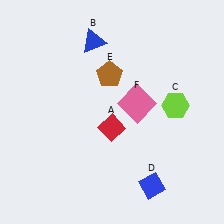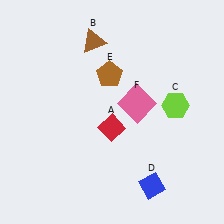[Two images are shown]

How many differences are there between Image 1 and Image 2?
There is 1 difference between the two images.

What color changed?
The triangle (B) changed from blue in Image 1 to brown in Image 2.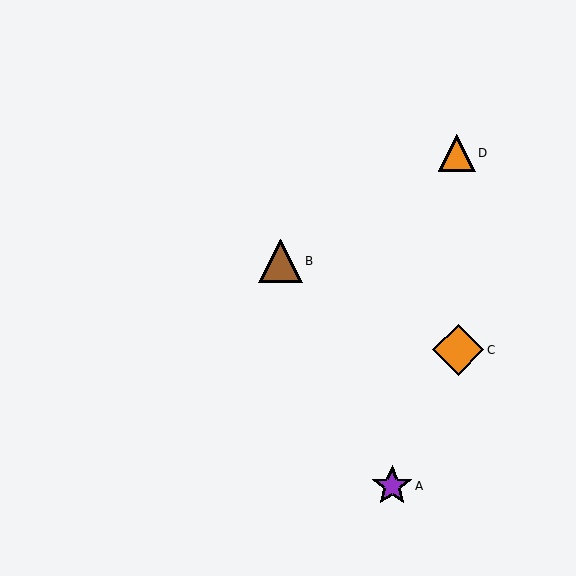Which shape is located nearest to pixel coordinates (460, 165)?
The orange triangle (labeled D) at (457, 153) is nearest to that location.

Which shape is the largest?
The orange diamond (labeled C) is the largest.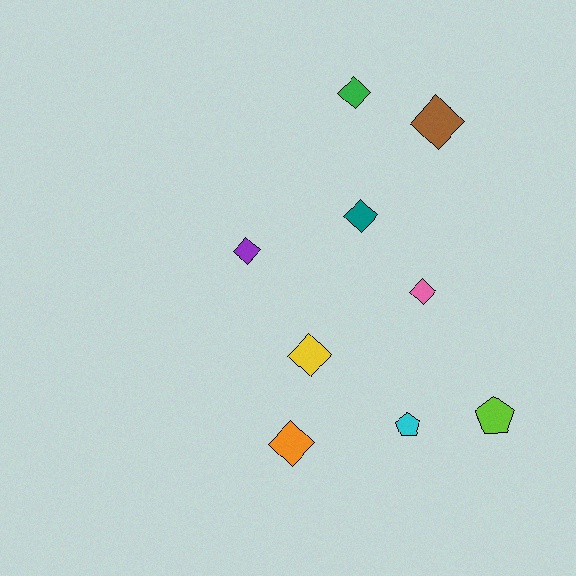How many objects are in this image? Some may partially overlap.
There are 9 objects.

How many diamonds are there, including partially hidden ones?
There are 7 diamonds.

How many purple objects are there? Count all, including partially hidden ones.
There is 1 purple object.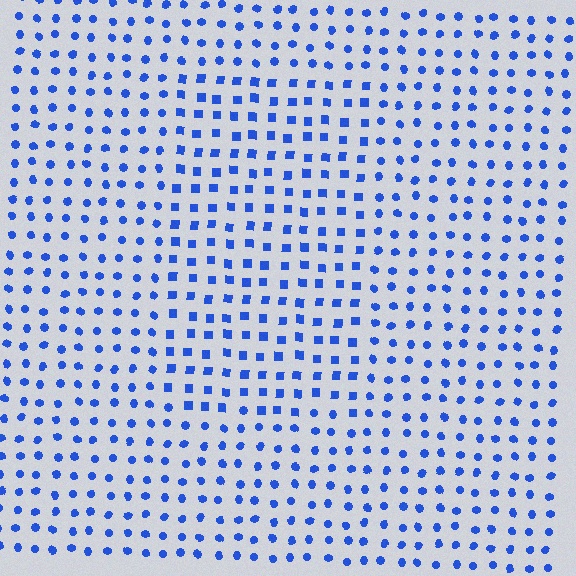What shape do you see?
I see a rectangle.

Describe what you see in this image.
The image is filled with small blue elements arranged in a uniform grid. A rectangle-shaped region contains squares, while the surrounding area contains circles. The boundary is defined purely by the change in element shape.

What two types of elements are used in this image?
The image uses squares inside the rectangle region and circles outside it.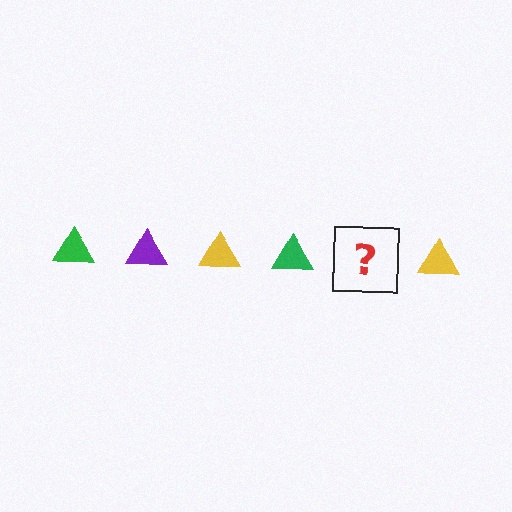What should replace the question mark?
The question mark should be replaced with a purple triangle.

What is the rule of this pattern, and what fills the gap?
The rule is that the pattern cycles through green, purple, yellow triangles. The gap should be filled with a purple triangle.